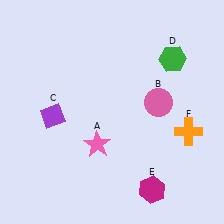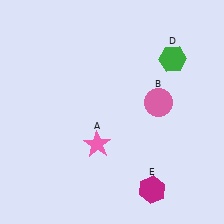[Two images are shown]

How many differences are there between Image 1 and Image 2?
There are 2 differences between the two images.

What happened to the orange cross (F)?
The orange cross (F) was removed in Image 2. It was in the bottom-right area of Image 1.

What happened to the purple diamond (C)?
The purple diamond (C) was removed in Image 2. It was in the bottom-left area of Image 1.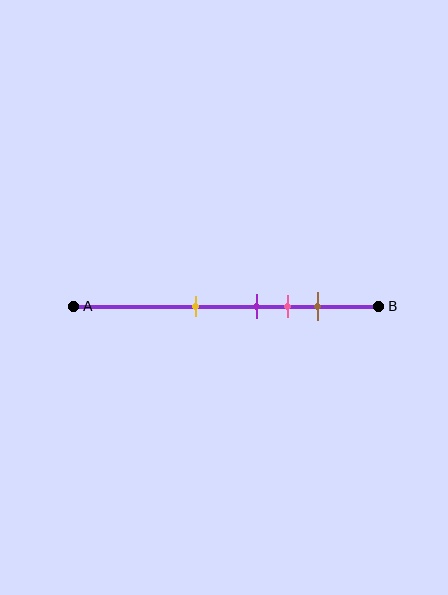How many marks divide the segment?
There are 4 marks dividing the segment.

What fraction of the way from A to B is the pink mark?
The pink mark is approximately 70% (0.7) of the way from A to B.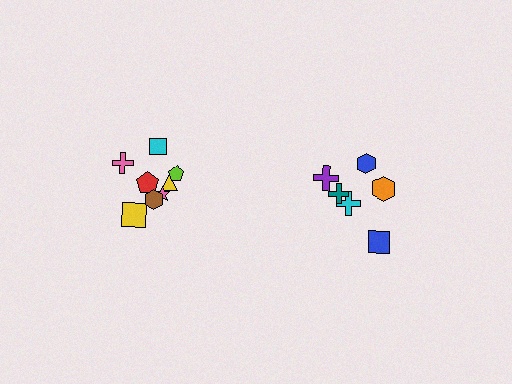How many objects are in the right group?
There are 6 objects.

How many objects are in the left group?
There are 8 objects.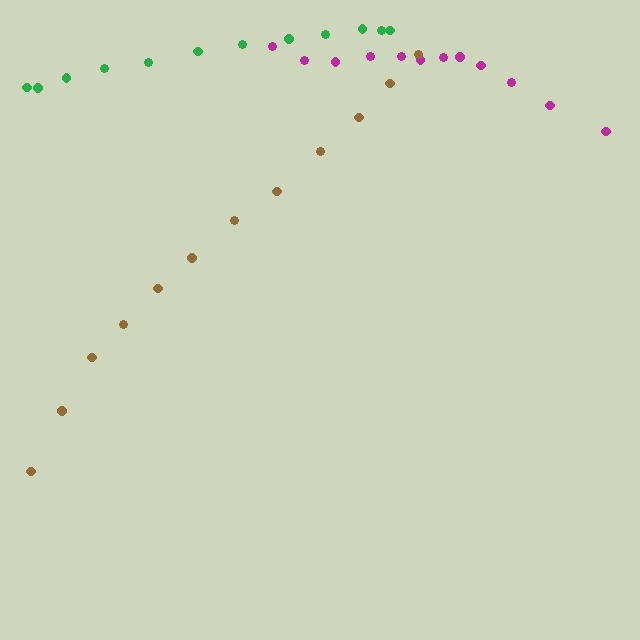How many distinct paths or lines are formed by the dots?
There are 3 distinct paths.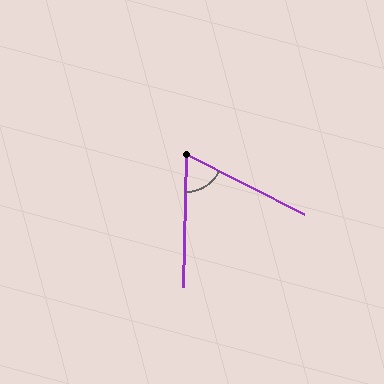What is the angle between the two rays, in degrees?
Approximately 64 degrees.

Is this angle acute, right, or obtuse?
It is acute.